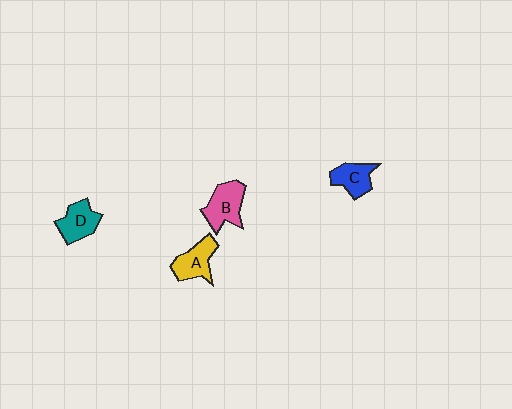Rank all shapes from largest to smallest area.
From largest to smallest: B (pink), A (yellow), D (teal), C (blue).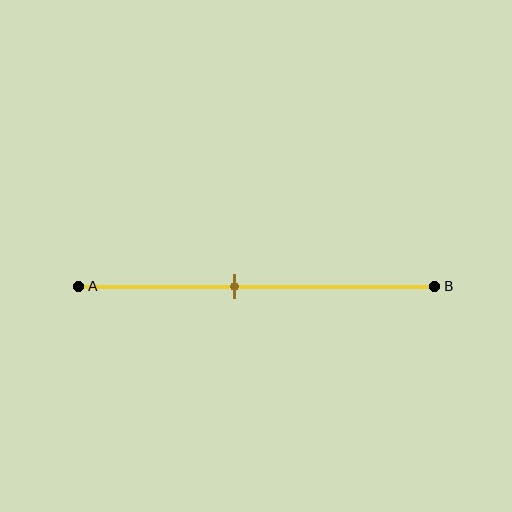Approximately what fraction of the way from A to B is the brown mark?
The brown mark is approximately 45% of the way from A to B.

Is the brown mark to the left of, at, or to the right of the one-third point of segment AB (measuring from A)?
The brown mark is to the right of the one-third point of segment AB.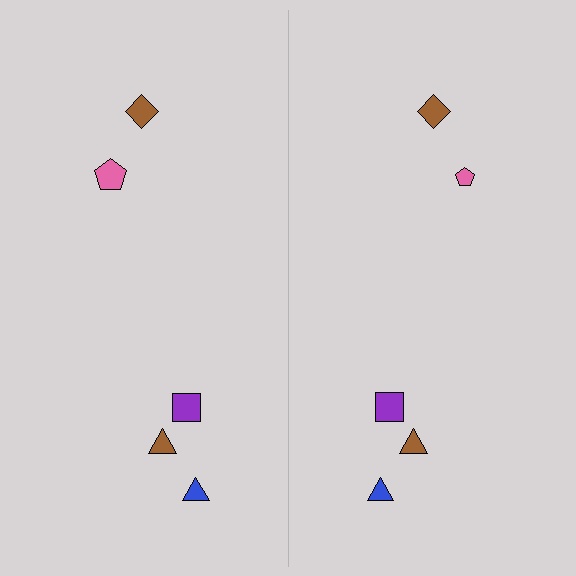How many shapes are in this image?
There are 10 shapes in this image.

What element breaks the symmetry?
The pink pentagon on the right side has a different size than its mirror counterpart.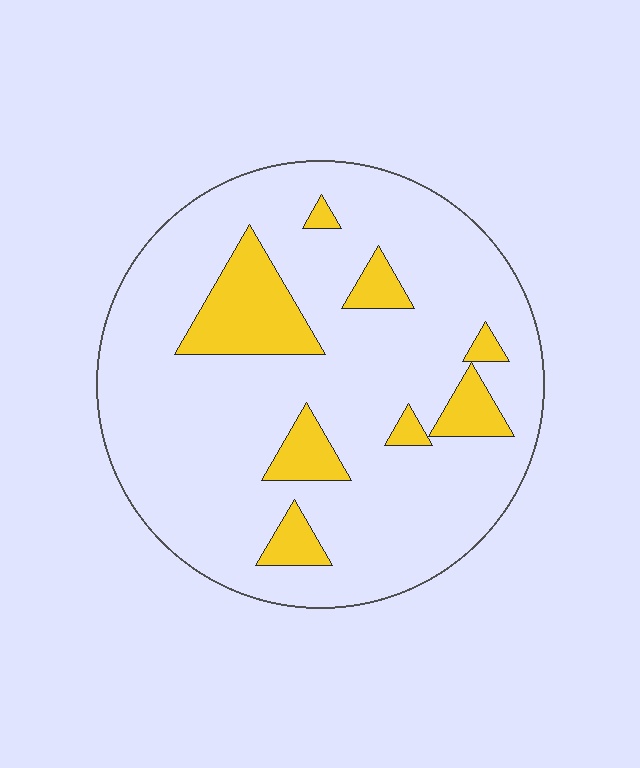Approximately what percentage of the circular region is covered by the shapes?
Approximately 15%.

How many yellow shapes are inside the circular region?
8.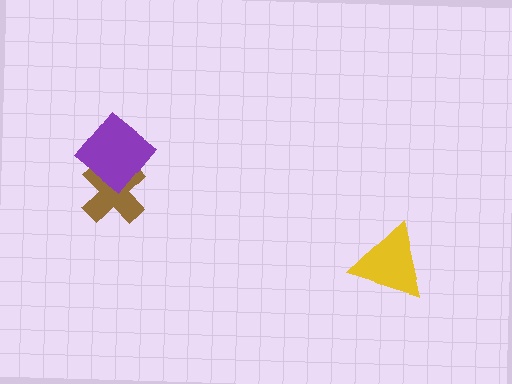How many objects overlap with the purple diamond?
1 object overlaps with the purple diamond.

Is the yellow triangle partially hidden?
No, no other shape covers it.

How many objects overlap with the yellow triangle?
0 objects overlap with the yellow triangle.